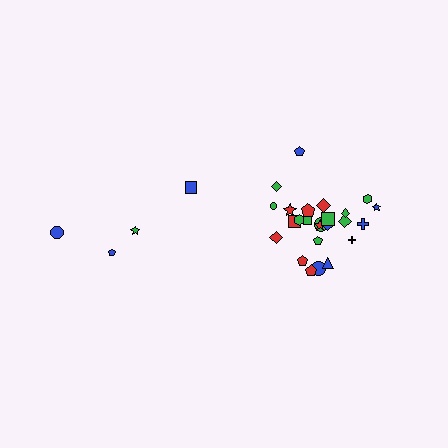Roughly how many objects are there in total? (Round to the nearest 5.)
Roughly 30 objects in total.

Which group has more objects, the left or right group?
The right group.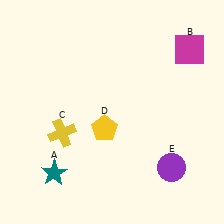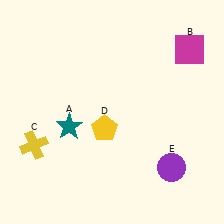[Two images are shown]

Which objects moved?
The objects that moved are: the teal star (A), the yellow cross (C).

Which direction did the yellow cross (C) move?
The yellow cross (C) moved left.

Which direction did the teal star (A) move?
The teal star (A) moved up.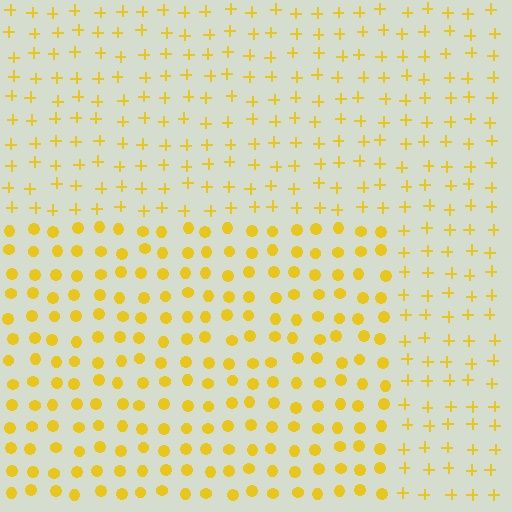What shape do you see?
I see a rectangle.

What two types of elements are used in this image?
The image uses circles inside the rectangle region and plus signs outside it.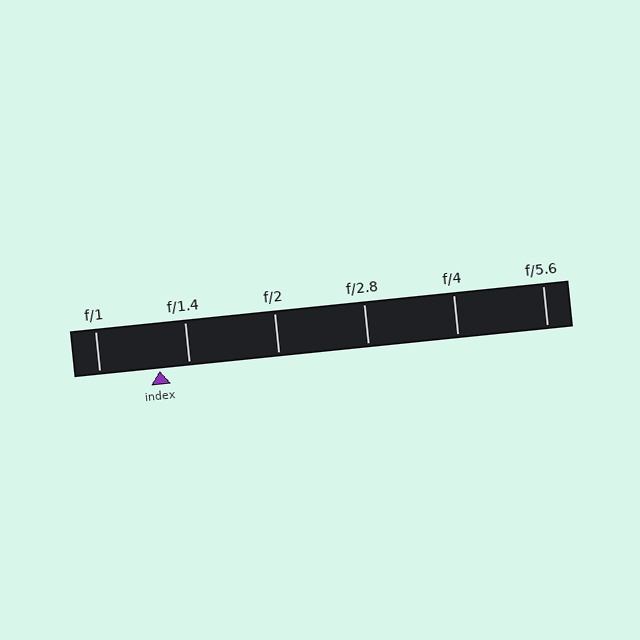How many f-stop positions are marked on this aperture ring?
There are 6 f-stop positions marked.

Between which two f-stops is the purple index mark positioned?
The index mark is between f/1 and f/1.4.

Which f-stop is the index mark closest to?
The index mark is closest to f/1.4.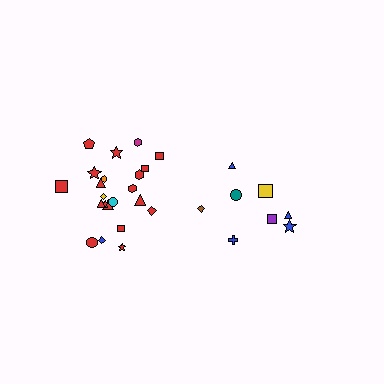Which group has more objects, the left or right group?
The left group.